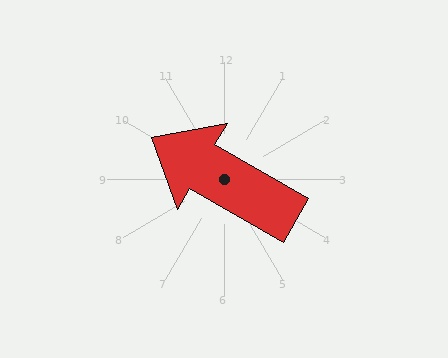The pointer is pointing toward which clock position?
Roughly 10 o'clock.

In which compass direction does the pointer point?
Northwest.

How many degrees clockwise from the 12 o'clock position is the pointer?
Approximately 300 degrees.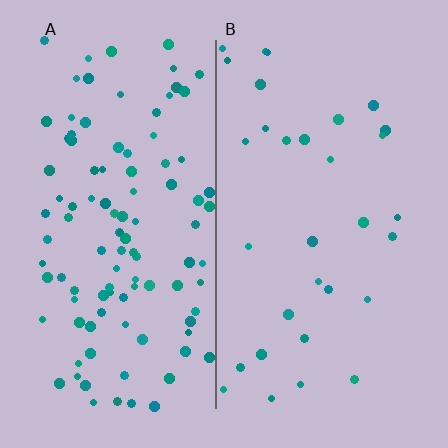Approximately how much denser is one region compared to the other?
Approximately 3.3× — region A over region B.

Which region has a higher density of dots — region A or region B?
A (the left).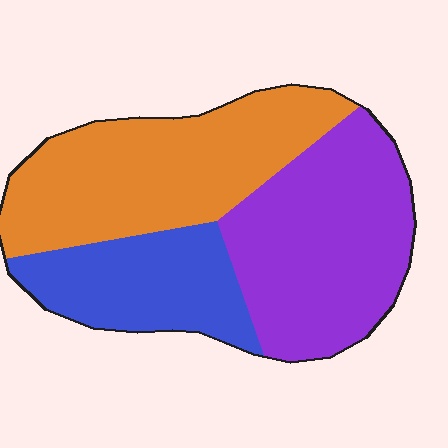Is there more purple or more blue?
Purple.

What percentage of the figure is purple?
Purple takes up between a quarter and a half of the figure.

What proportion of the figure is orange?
Orange takes up about two fifths (2/5) of the figure.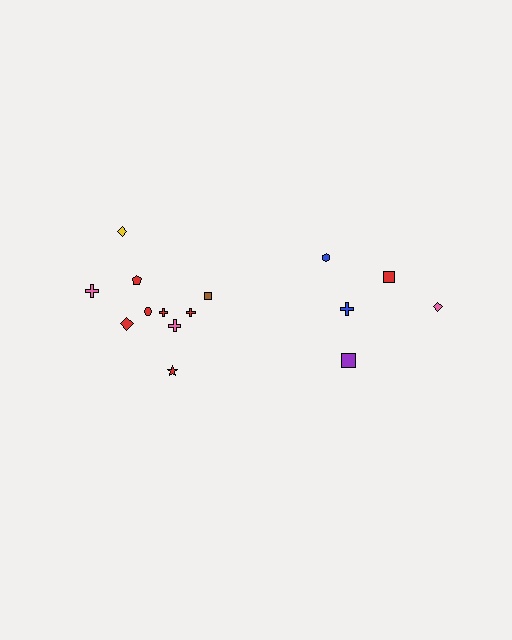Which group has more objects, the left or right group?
The left group.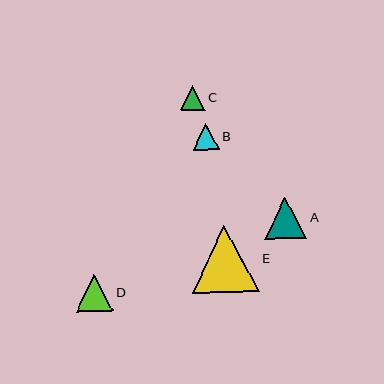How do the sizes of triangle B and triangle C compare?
Triangle B and triangle C are approximately the same size.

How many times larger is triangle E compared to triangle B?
Triangle E is approximately 2.6 times the size of triangle B.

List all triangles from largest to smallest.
From largest to smallest: E, A, D, B, C.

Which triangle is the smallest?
Triangle C is the smallest with a size of approximately 24 pixels.